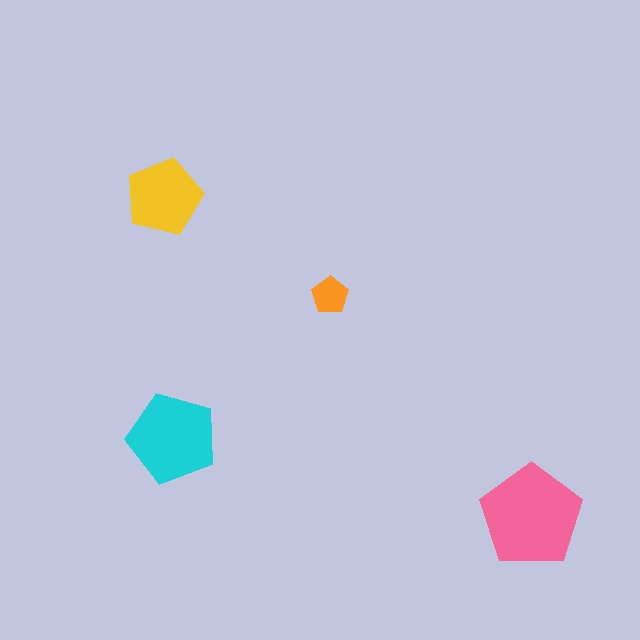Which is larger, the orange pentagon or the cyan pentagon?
The cyan one.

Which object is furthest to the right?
The pink pentagon is rightmost.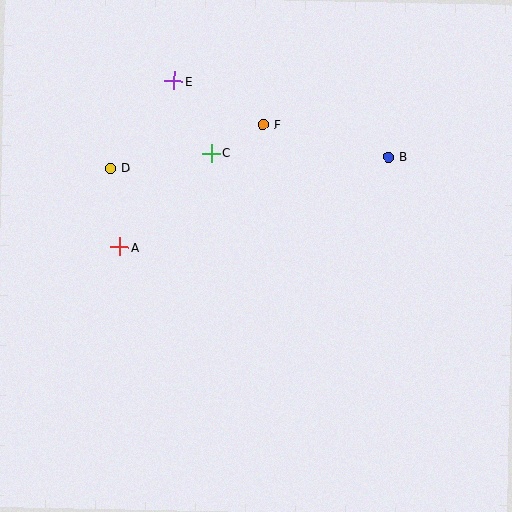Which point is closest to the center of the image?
Point C at (211, 153) is closest to the center.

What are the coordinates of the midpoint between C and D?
The midpoint between C and D is at (160, 161).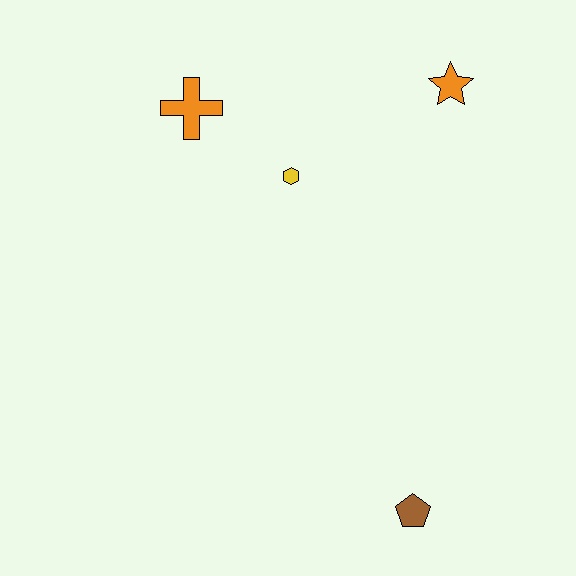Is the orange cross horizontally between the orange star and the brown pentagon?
No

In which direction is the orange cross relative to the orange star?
The orange cross is to the left of the orange star.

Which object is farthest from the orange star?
The brown pentagon is farthest from the orange star.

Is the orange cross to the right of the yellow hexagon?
No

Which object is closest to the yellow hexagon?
The orange cross is closest to the yellow hexagon.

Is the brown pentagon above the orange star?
No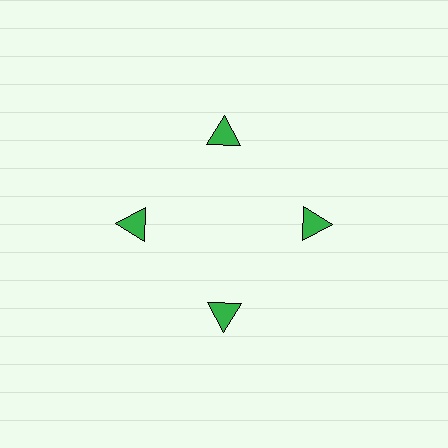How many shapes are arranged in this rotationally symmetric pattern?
There are 4 shapes, arranged in 4 groups of 1.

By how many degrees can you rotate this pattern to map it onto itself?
The pattern maps onto itself every 90 degrees of rotation.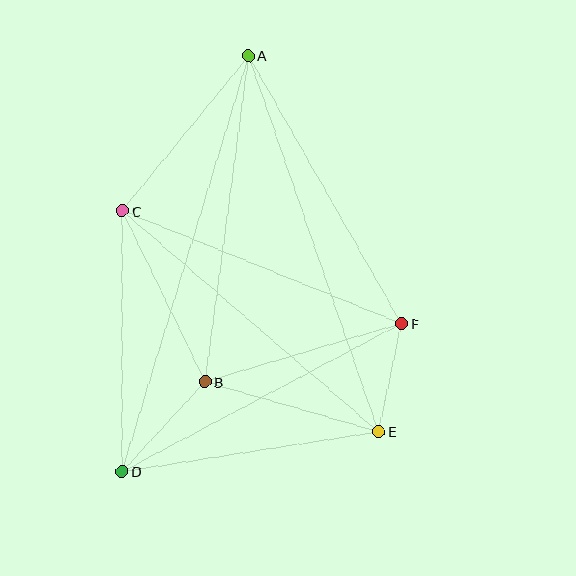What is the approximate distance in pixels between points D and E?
The distance between D and E is approximately 260 pixels.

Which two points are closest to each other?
Points E and F are closest to each other.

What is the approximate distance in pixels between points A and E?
The distance between A and E is approximately 398 pixels.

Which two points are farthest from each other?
Points A and D are farthest from each other.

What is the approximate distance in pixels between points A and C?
The distance between A and C is approximately 200 pixels.